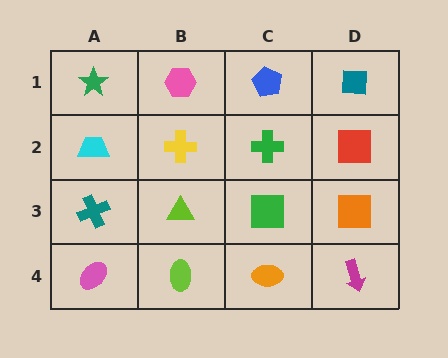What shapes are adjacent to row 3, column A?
A cyan trapezoid (row 2, column A), a pink ellipse (row 4, column A), a lime triangle (row 3, column B).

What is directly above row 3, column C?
A green cross.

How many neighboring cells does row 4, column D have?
2.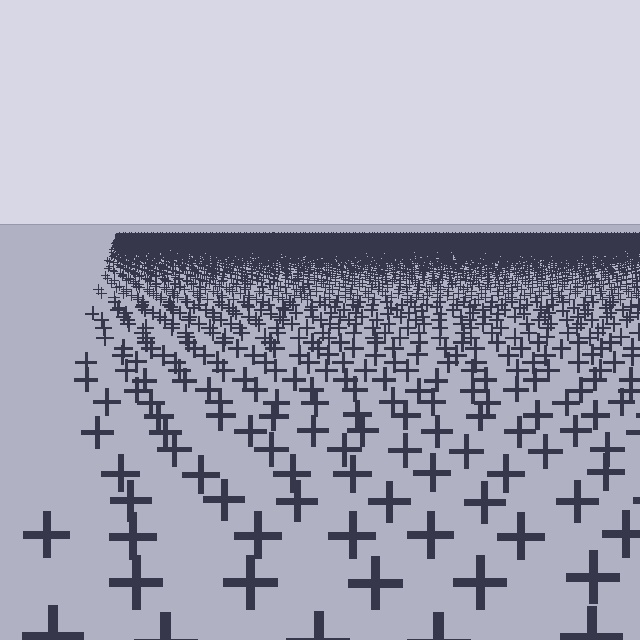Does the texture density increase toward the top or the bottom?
Density increases toward the top.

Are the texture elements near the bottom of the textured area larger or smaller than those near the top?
Larger. Near the bottom, elements are closer to the viewer and appear at a bigger on-screen size.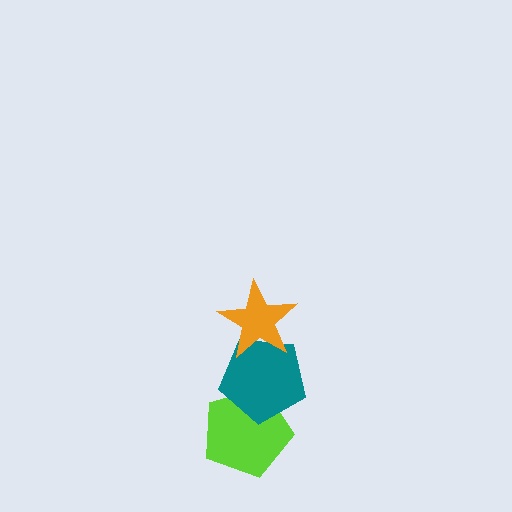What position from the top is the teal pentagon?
The teal pentagon is 2nd from the top.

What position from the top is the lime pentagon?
The lime pentagon is 3rd from the top.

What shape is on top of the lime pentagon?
The teal pentagon is on top of the lime pentagon.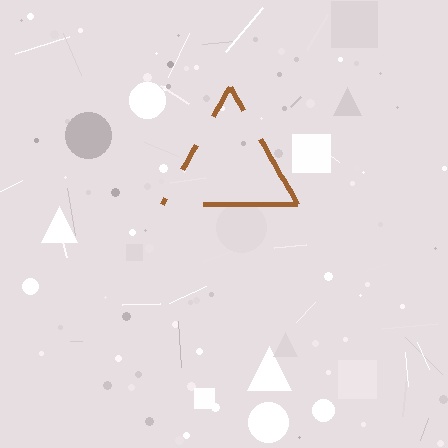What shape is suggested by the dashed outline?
The dashed outline suggests a triangle.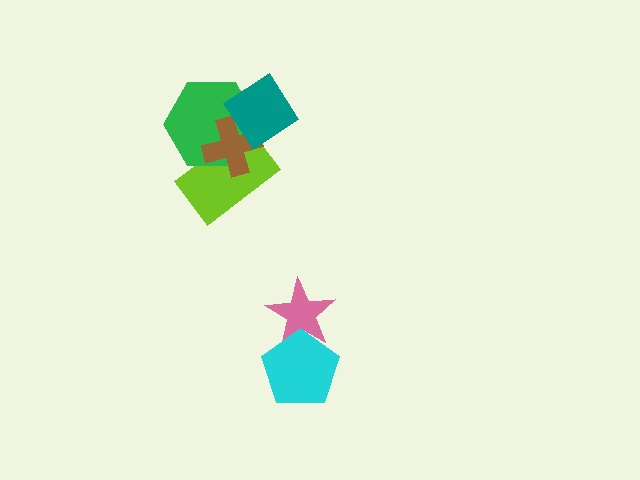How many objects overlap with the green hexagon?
3 objects overlap with the green hexagon.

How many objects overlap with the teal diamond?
3 objects overlap with the teal diamond.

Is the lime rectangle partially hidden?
Yes, it is partially covered by another shape.